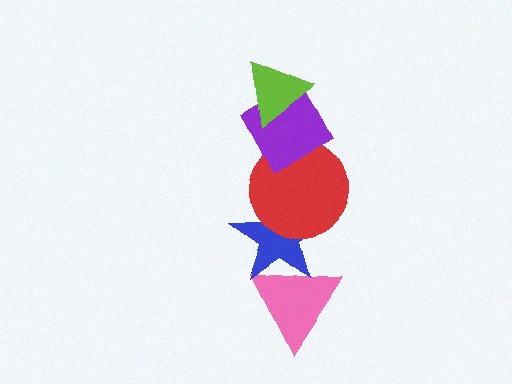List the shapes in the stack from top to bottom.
From top to bottom: the lime triangle, the purple diamond, the red circle, the blue star, the pink triangle.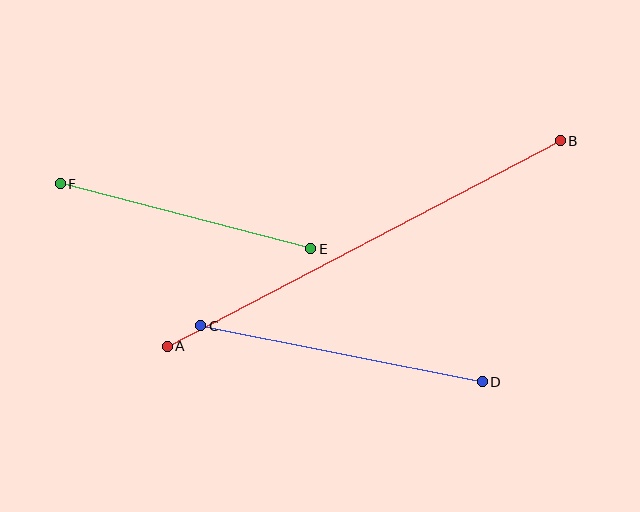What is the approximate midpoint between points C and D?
The midpoint is at approximately (342, 354) pixels.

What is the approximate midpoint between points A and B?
The midpoint is at approximately (364, 244) pixels.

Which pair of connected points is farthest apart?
Points A and B are farthest apart.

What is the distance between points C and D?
The distance is approximately 287 pixels.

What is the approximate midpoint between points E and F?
The midpoint is at approximately (186, 216) pixels.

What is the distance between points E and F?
The distance is approximately 259 pixels.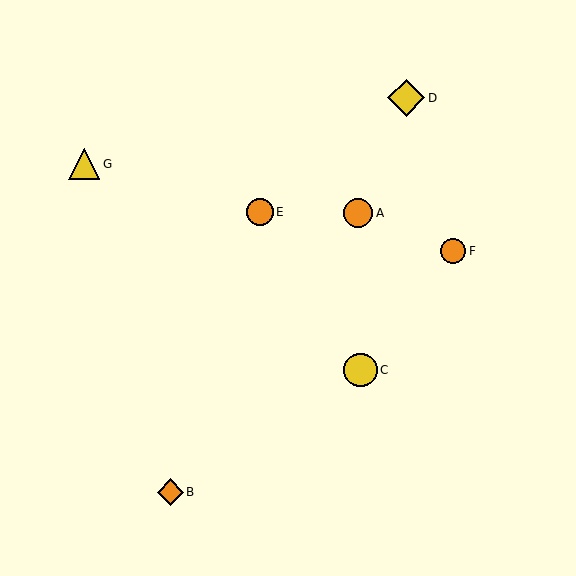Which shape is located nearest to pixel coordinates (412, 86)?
The yellow diamond (labeled D) at (406, 98) is nearest to that location.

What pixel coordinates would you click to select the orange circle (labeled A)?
Click at (358, 213) to select the orange circle A.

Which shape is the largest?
The yellow diamond (labeled D) is the largest.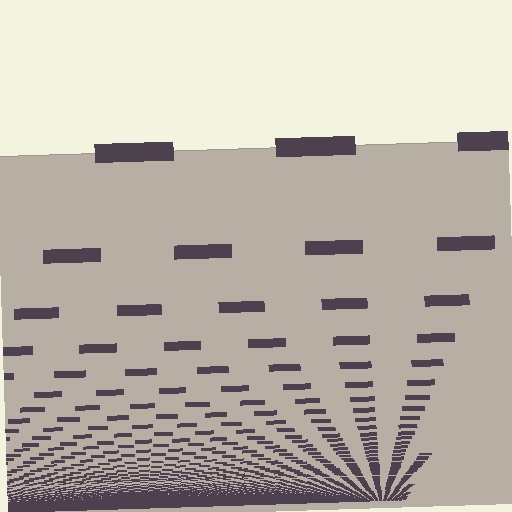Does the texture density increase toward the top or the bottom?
Density increases toward the bottom.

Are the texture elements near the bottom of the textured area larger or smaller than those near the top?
Smaller. The gradient is inverted — elements near the bottom are smaller and denser.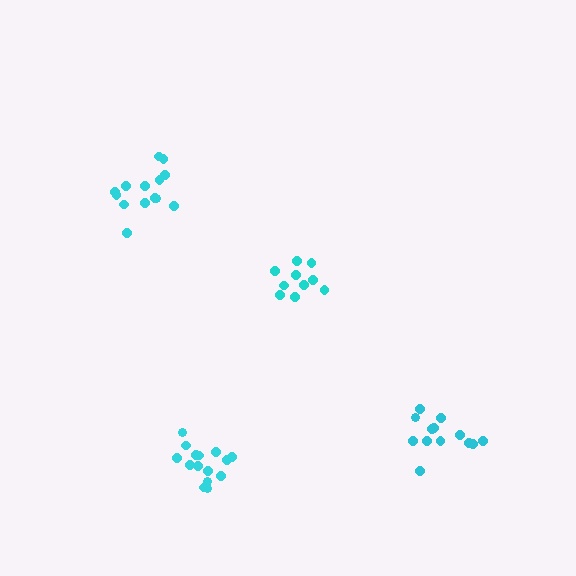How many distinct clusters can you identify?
There are 4 distinct clusters.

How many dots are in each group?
Group 1: 15 dots, Group 2: 14 dots, Group 3: 10 dots, Group 4: 13 dots (52 total).